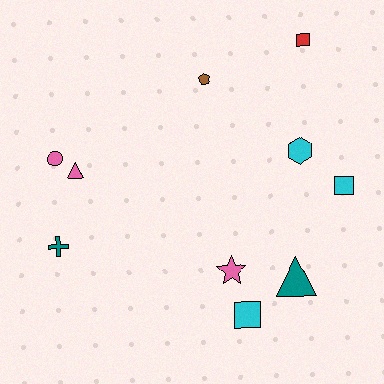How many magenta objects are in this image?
There are no magenta objects.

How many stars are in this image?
There is 1 star.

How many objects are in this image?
There are 10 objects.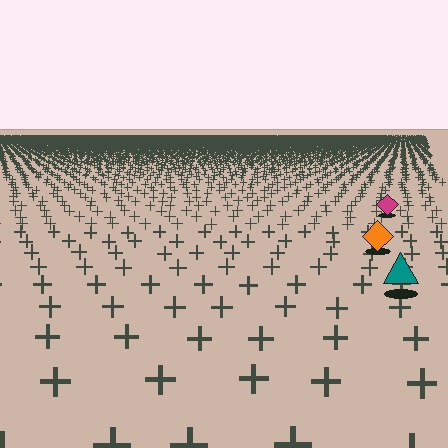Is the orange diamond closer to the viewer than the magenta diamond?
Yes. The orange diamond is closer — you can tell from the texture gradient: the ground texture is coarser near it.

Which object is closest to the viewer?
The teal triangle is closest. The texture marks near it are larger and more spread out.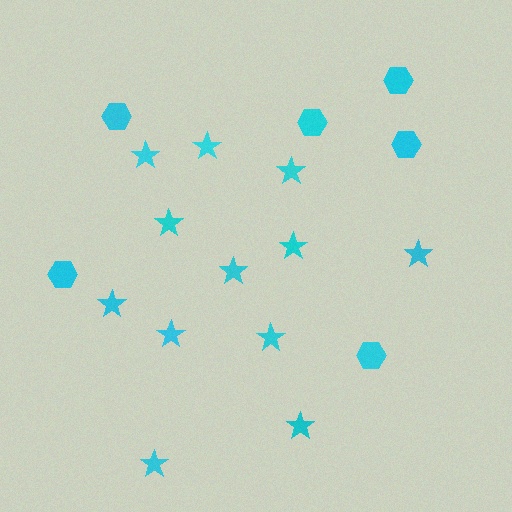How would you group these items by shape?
There are 2 groups: one group of stars (12) and one group of hexagons (6).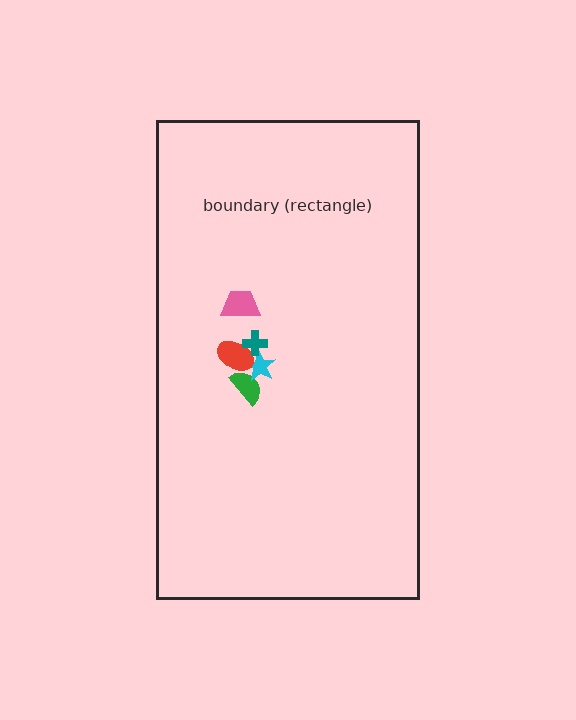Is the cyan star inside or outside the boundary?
Inside.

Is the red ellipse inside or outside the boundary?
Inside.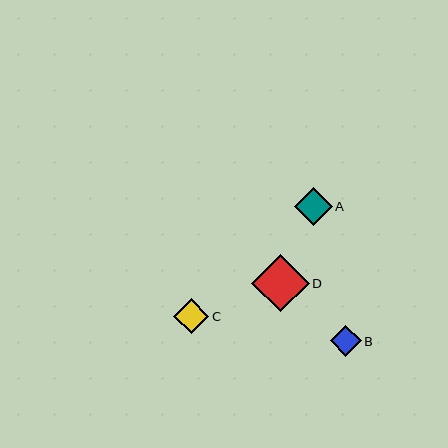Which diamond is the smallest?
Diamond B is the smallest with a size of approximately 31 pixels.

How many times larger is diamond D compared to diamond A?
Diamond D is approximately 1.5 times the size of diamond A.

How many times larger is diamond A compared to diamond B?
Diamond A is approximately 1.2 times the size of diamond B.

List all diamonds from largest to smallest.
From largest to smallest: D, A, C, B.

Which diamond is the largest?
Diamond D is the largest with a size of approximately 58 pixels.